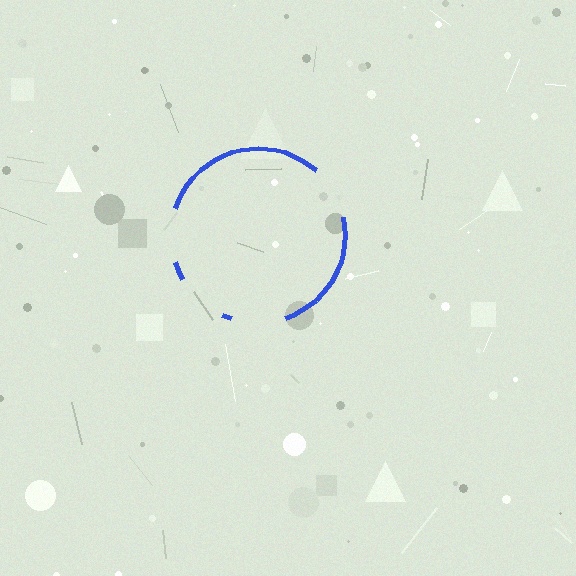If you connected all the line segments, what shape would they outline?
They would outline a circle.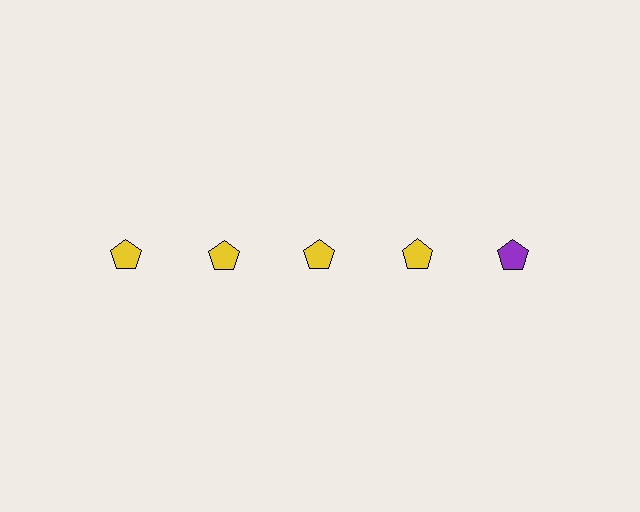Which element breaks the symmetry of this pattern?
The purple pentagon in the top row, rightmost column breaks the symmetry. All other shapes are yellow pentagons.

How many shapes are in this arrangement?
There are 5 shapes arranged in a grid pattern.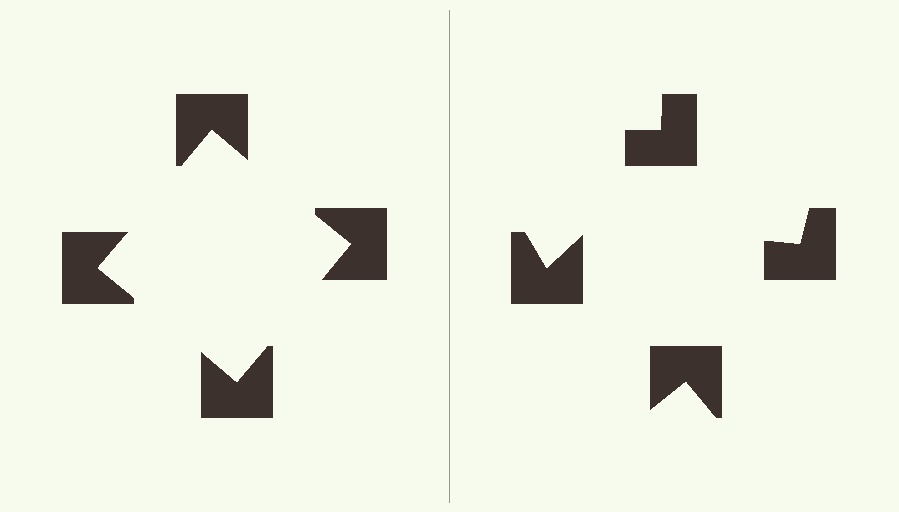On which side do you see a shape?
An illusory square appears on the left side. On the right side the wedge cuts are rotated, so no coherent shape forms.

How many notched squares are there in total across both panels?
8 — 4 on each side.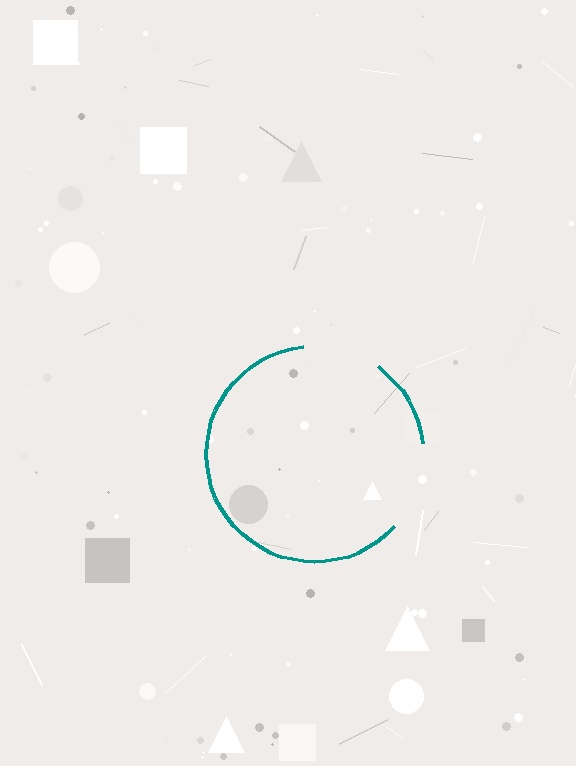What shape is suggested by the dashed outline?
The dashed outline suggests a circle.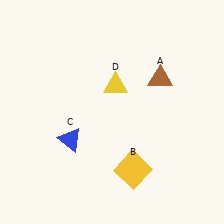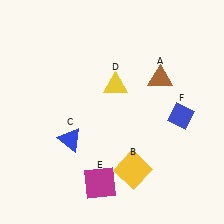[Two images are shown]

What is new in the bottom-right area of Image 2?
A blue diamond (F) was added in the bottom-right area of Image 2.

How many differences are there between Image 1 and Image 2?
There are 2 differences between the two images.